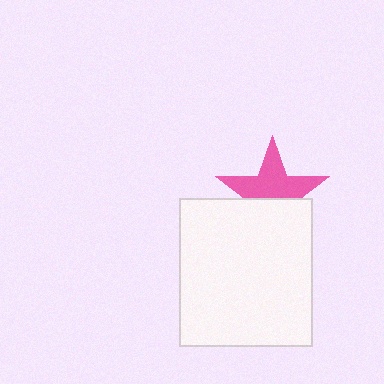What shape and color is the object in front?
The object in front is a white rectangle.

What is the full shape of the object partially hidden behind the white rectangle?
The partially hidden object is a pink star.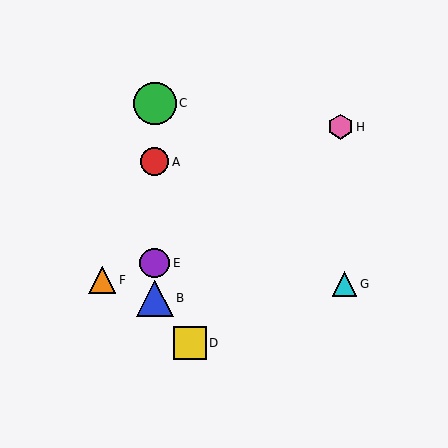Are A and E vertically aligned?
Yes, both are at x≈155.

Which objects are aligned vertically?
Objects A, B, C, E are aligned vertically.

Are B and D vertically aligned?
No, B is at x≈155 and D is at x≈190.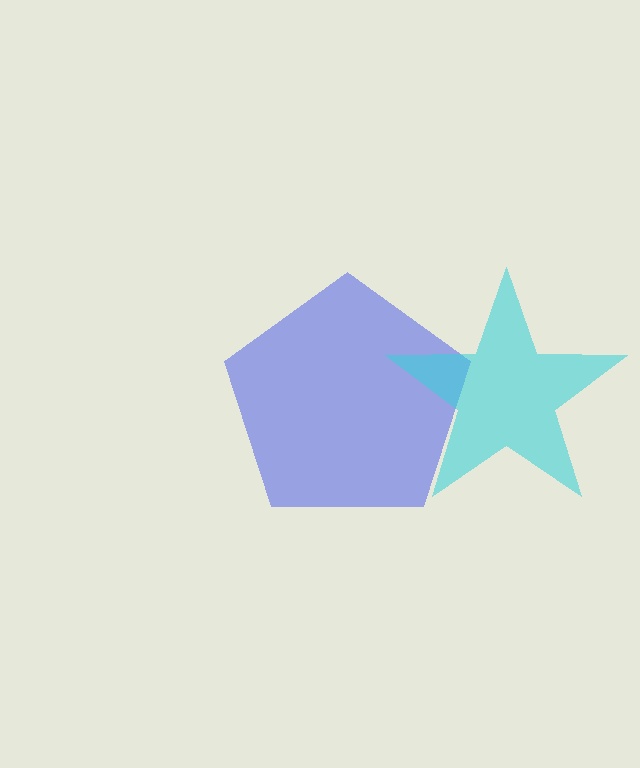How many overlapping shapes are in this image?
There are 2 overlapping shapes in the image.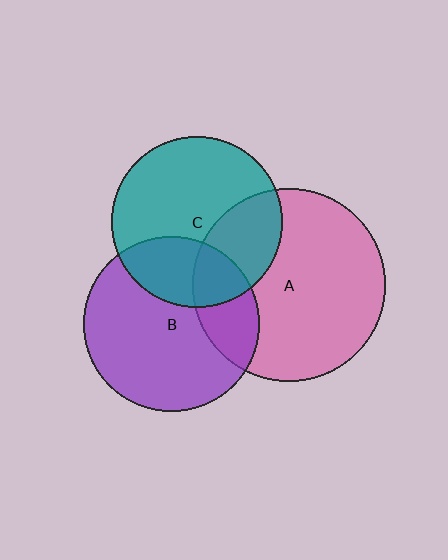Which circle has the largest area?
Circle A (pink).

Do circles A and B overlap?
Yes.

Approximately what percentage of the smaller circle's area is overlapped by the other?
Approximately 25%.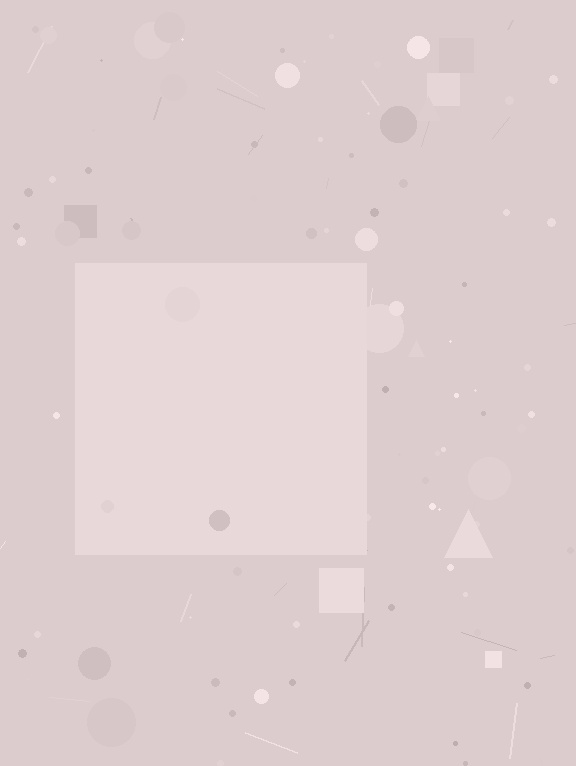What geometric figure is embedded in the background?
A square is embedded in the background.